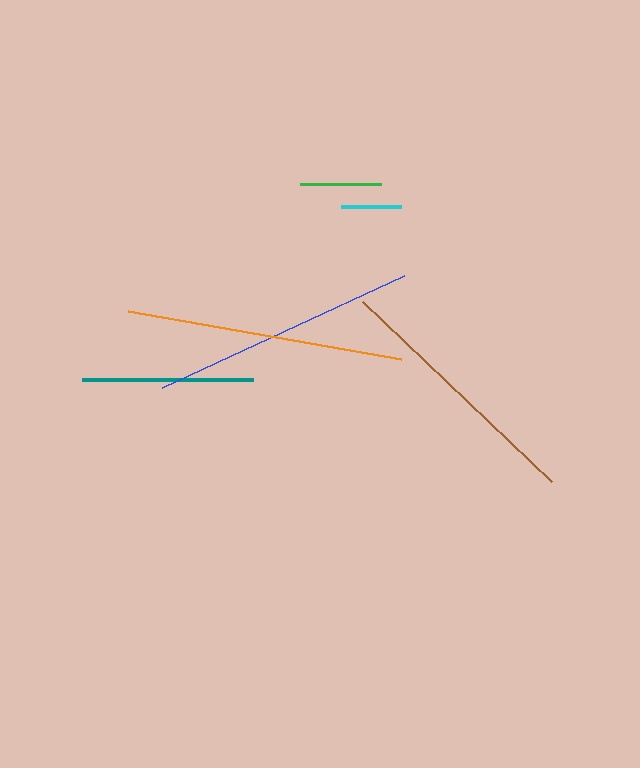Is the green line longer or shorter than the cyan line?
The green line is longer than the cyan line.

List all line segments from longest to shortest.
From longest to shortest: orange, blue, brown, teal, green, cyan.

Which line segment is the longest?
The orange line is the longest at approximately 276 pixels.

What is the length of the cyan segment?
The cyan segment is approximately 61 pixels long.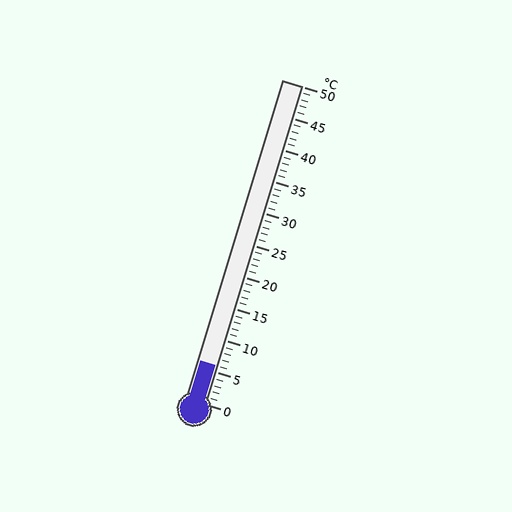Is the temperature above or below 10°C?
The temperature is below 10°C.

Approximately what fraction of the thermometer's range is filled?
The thermometer is filled to approximately 10% of its range.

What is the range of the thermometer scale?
The thermometer scale ranges from 0°C to 50°C.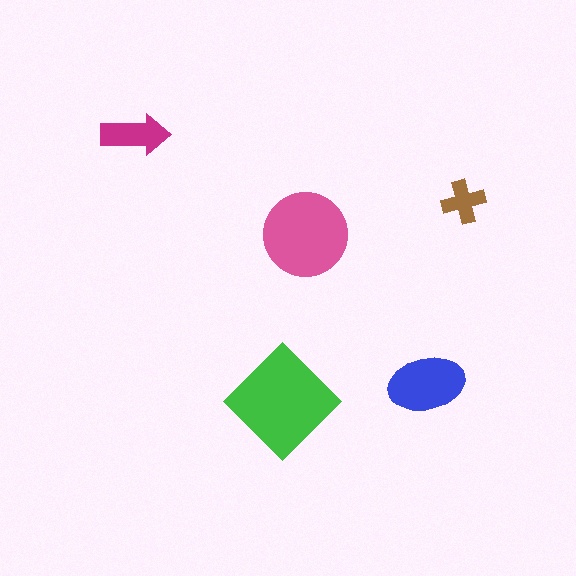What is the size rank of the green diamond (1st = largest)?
1st.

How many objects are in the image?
There are 5 objects in the image.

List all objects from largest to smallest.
The green diamond, the pink circle, the blue ellipse, the magenta arrow, the brown cross.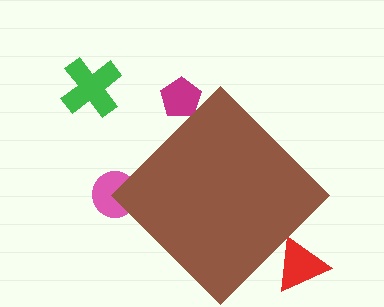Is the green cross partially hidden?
No, the green cross is fully visible.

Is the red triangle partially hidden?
Yes, the red triangle is partially hidden behind the brown diamond.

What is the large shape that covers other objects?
A brown diamond.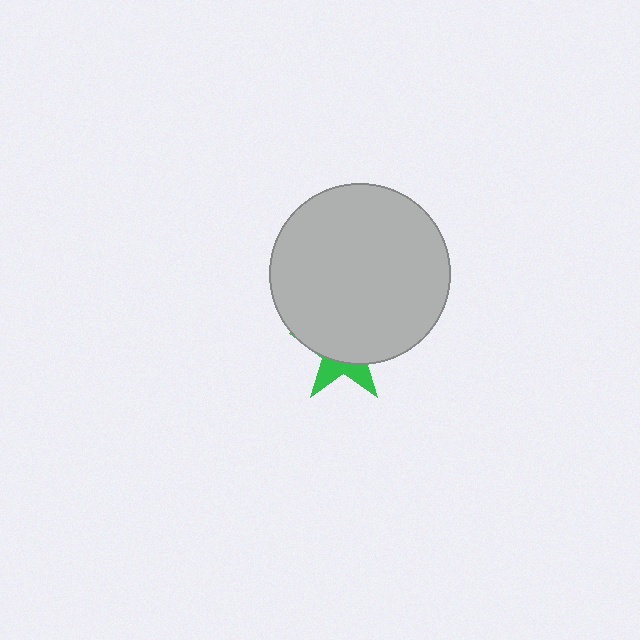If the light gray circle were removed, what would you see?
You would see the complete green star.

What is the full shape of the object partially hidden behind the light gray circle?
The partially hidden object is a green star.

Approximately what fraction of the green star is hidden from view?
Roughly 69% of the green star is hidden behind the light gray circle.